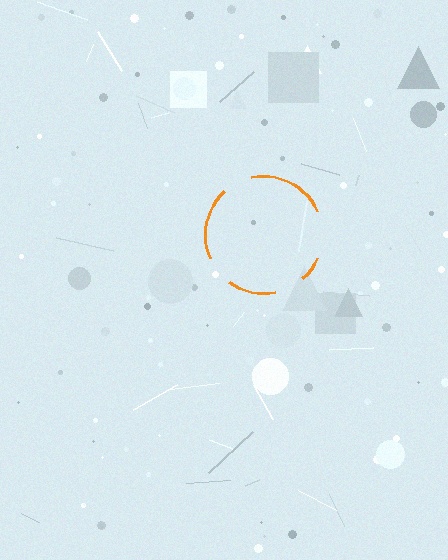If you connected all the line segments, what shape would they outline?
They would outline a circle.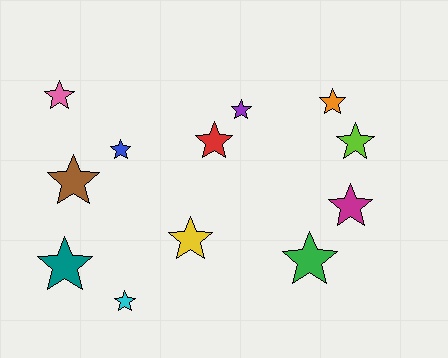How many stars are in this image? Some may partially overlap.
There are 12 stars.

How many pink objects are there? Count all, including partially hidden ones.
There is 1 pink object.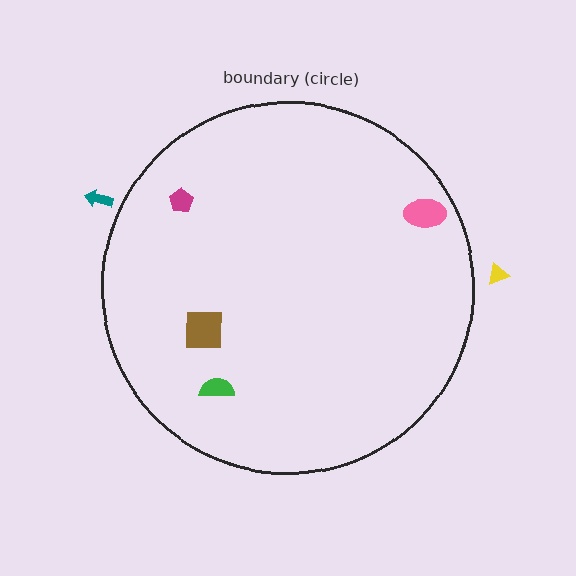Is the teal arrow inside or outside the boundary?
Outside.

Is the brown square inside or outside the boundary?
Inside.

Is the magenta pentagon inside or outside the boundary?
Inside.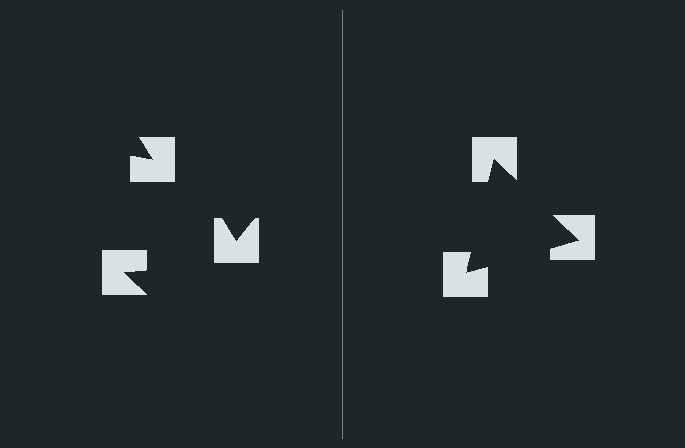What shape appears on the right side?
An illusory triangle.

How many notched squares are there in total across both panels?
6 — 3 on each side.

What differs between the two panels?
The notched squares are positioned identically on both sides; only the wedge orientations differ. On the right they align to a triangle; on the left they are misaligned.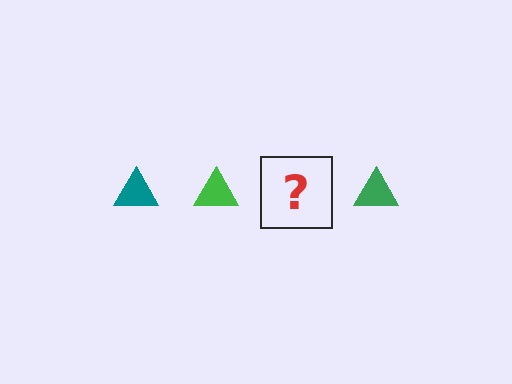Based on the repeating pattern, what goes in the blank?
The blank should be a teal triangle.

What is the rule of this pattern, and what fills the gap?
The rule is that the pattern cycles through teal, green triangles. The gap should be filled with a teal triangle.